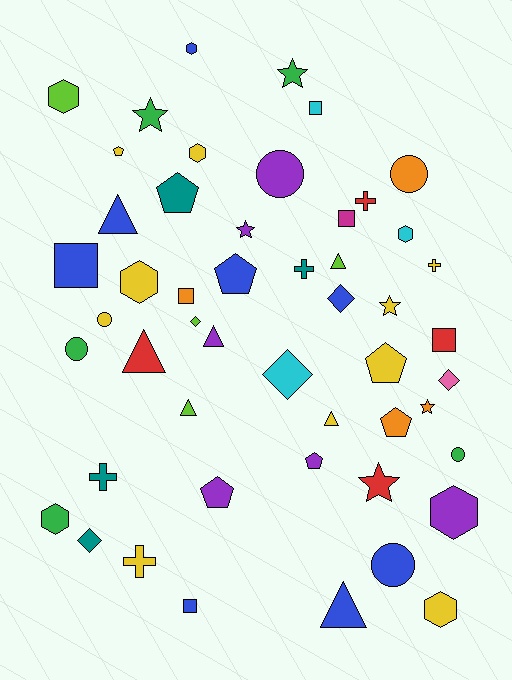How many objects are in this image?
There are 50 objects.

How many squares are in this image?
There are 6 squares.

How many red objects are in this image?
There are 4 red objects.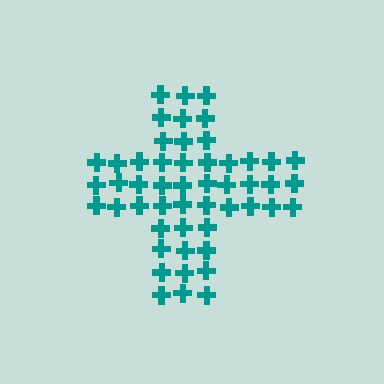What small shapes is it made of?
It is made of small crosses.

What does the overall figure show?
The overall figure shows a cross.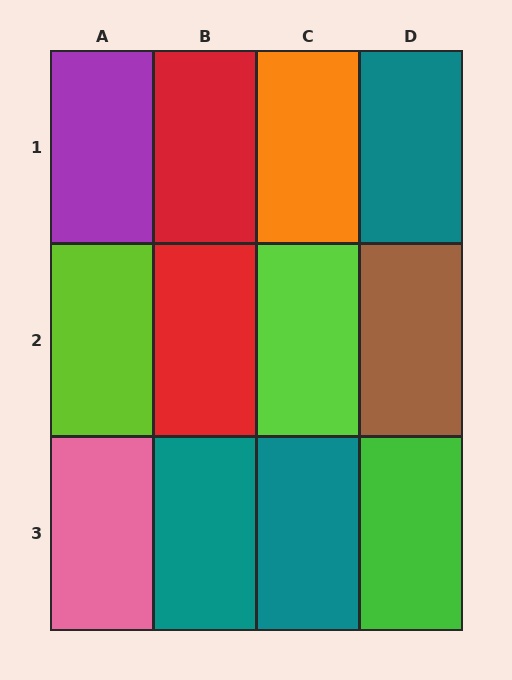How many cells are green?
1 cell is green.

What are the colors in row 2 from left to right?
Lime, red, lime, brown.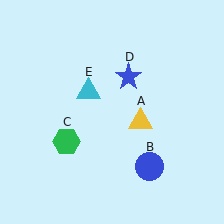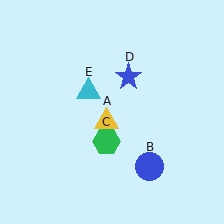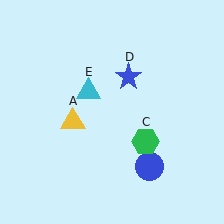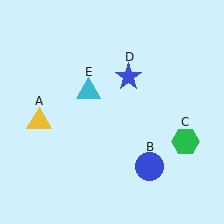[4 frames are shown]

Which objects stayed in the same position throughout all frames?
Blue circle (object B) and blue star (object D) and cyan triangle (object E) remained stationary.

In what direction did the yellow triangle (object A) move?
The yellow triangle (object A) moved left.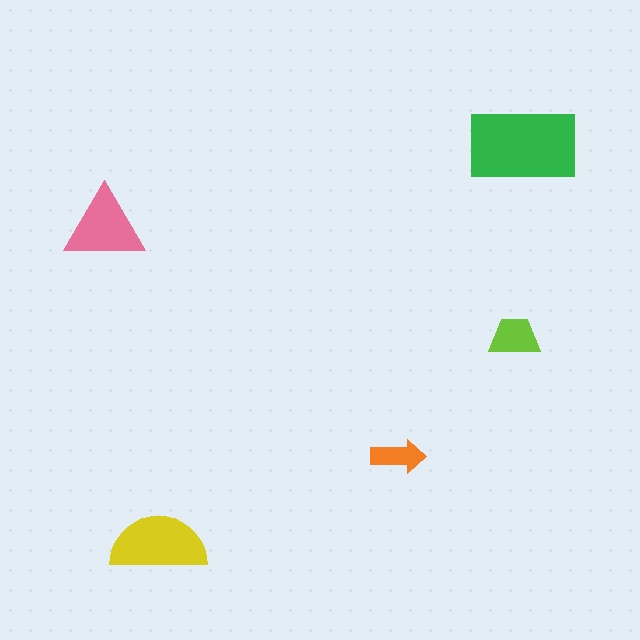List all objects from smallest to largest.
The orange arrow, the lime trapezoid, the pink triangle, the yellow semicircle, the green rectangle.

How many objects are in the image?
There are 5 objects in the image.